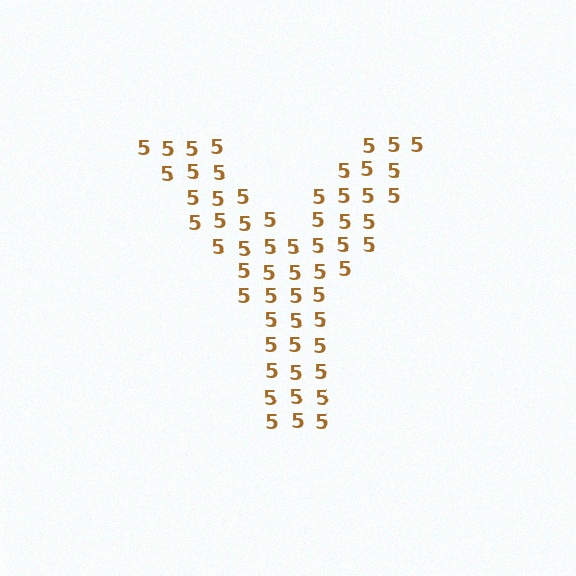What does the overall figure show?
The overall figure shows the letter Y.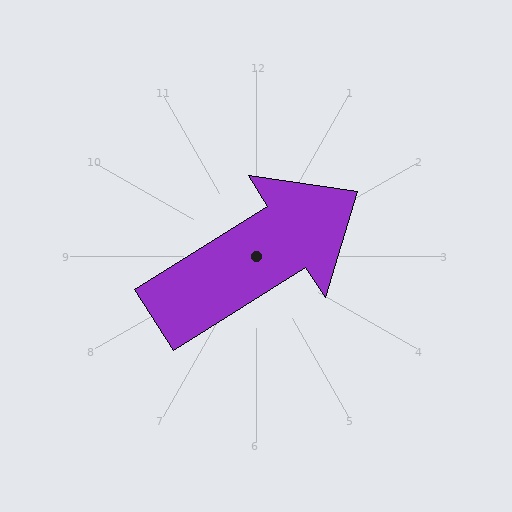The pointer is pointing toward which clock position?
Roughly 2 o'clock.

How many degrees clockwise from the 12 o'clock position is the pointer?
Approximately 58 degrees.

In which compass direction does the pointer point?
Northeast.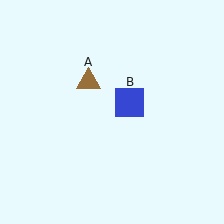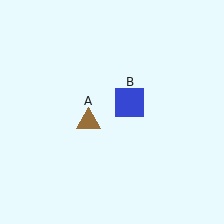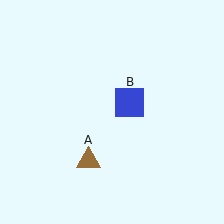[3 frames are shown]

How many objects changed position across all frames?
1 object changed position: brown triangle (object A).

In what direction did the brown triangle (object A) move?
The brown triangle (object A) moved down.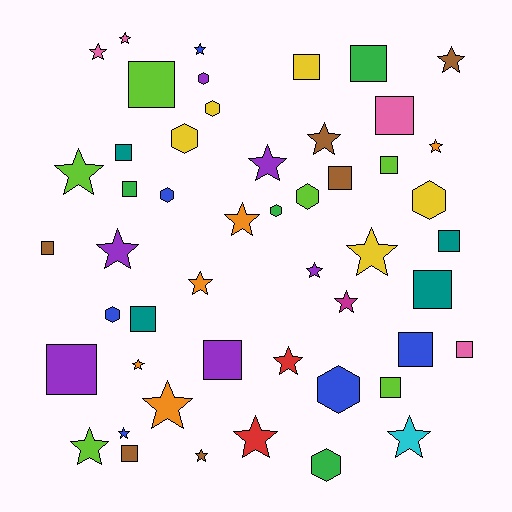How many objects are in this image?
There are 50 objects.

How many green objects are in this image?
There are 4 green objects.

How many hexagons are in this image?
There are 10 hexagons.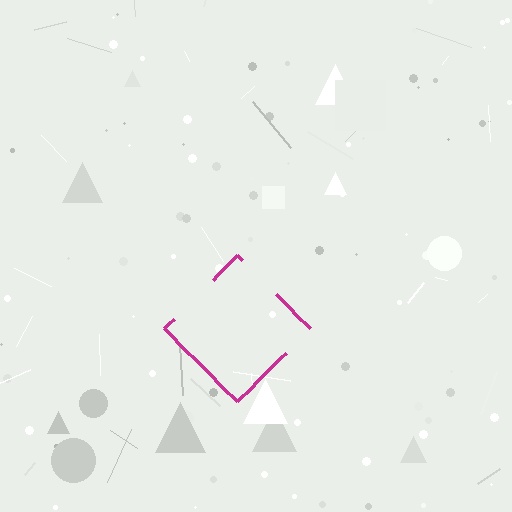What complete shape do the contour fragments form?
The contour fragments form a diamond.